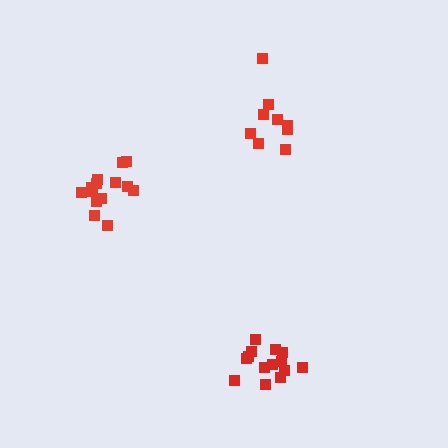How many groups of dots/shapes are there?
There are 3 groups.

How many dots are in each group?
Group 1: 14 dots, Group 2: 14 dots, Group 3: 9 dots (37 total).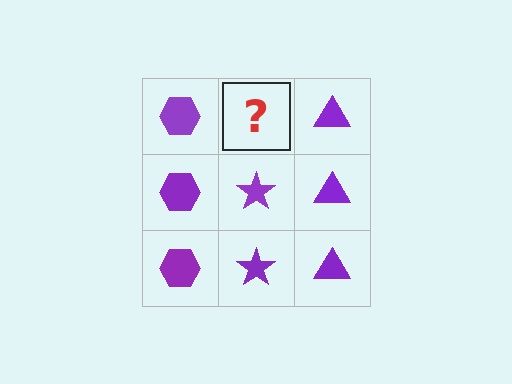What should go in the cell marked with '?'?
The missing cell should contain a purple star.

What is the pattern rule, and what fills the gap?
The rule is that each column has a consistent shape. The gap should be filled with a purple star.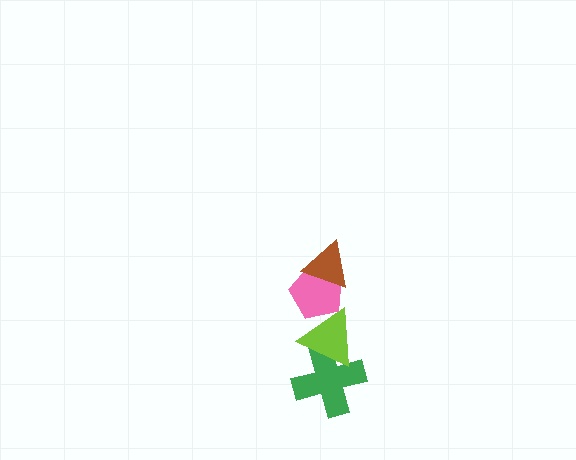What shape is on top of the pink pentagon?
The brown triangle is on top of the pink pentagon.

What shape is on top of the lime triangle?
The pink pentagon is on top of the lime triangle.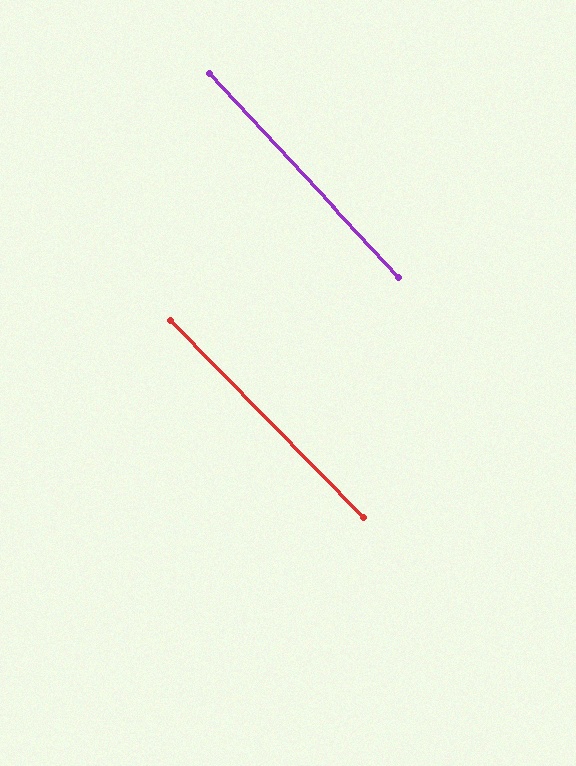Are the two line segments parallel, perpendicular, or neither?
Parallel — their directions differ by only 1.5°.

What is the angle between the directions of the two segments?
Approximately 2 degrees.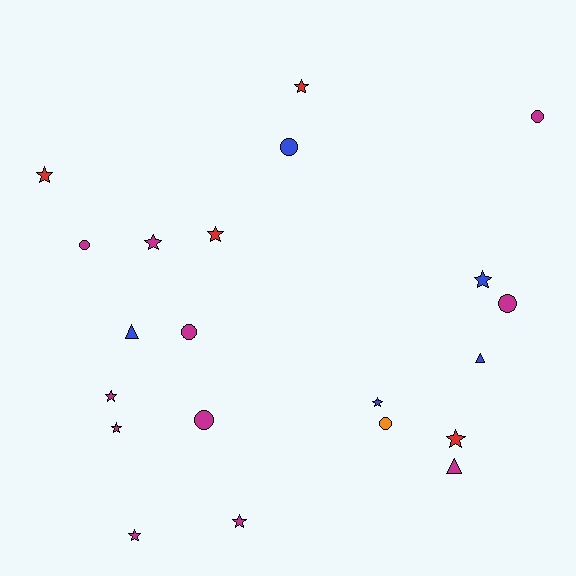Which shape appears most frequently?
Star, with 11 objects.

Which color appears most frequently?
Magenta, with 11 objects.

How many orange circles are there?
There is 1 orange circle.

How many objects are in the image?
There are 21 objects.